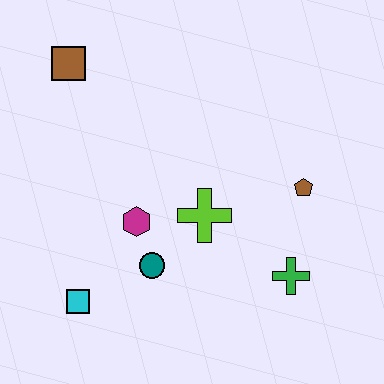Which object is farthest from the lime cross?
The brown square is farthest from the lime cross.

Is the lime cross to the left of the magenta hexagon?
No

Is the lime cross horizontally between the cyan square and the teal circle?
No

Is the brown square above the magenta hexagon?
Yes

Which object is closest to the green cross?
The brown pentagon is closest to the green cross.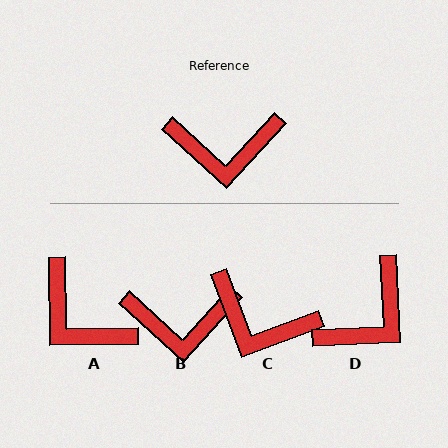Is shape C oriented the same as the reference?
No, it is off by about 27 degrees.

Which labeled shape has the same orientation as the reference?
B.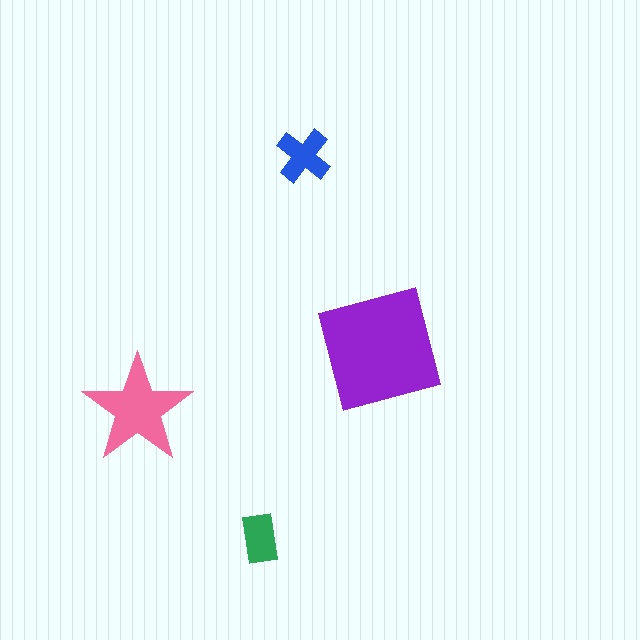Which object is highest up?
The blue cross is topmost.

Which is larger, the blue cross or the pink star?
The pink star.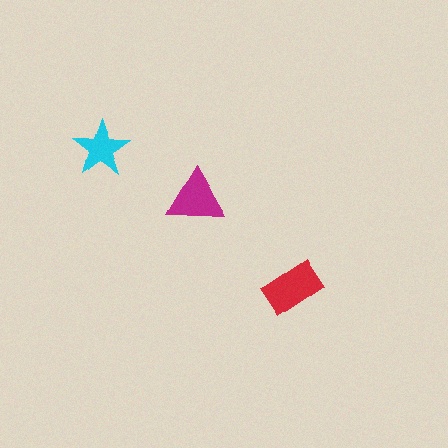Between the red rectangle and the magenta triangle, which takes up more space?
The red rectangle.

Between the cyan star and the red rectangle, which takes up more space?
The red rectangle.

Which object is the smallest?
The cyan star.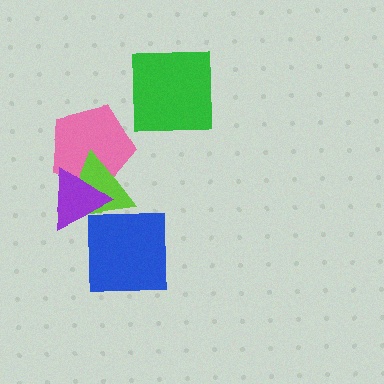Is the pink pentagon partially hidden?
Yes, it is partially covered by another shape.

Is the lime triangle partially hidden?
Yes, it is partially covered by another shape.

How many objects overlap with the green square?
0 objects overlap with the green square.